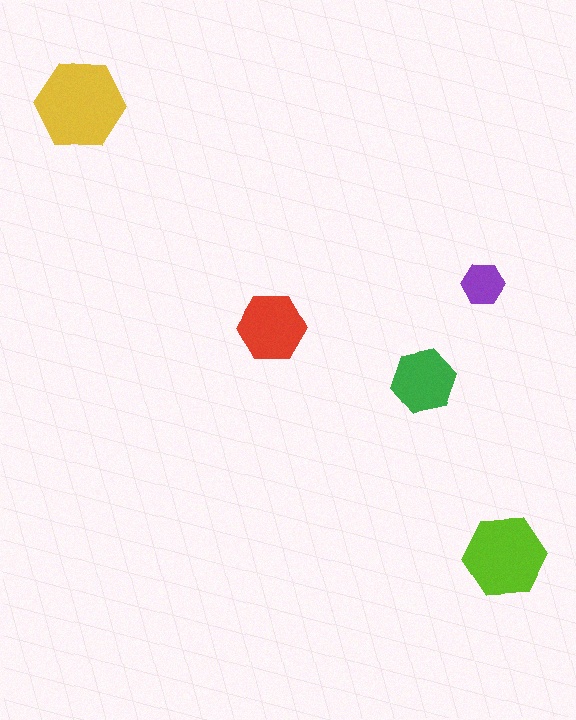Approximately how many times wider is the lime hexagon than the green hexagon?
About 1.5 times wider.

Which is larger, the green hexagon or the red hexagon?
The red one.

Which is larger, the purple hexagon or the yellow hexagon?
The yellow one.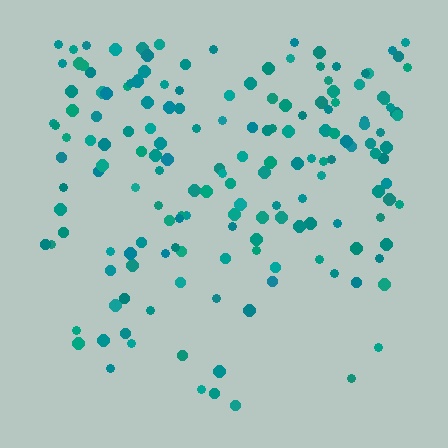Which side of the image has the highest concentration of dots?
The top.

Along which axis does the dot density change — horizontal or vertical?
Vertical.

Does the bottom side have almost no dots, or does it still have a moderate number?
Still a moderate number, just noticeably fewer than the top.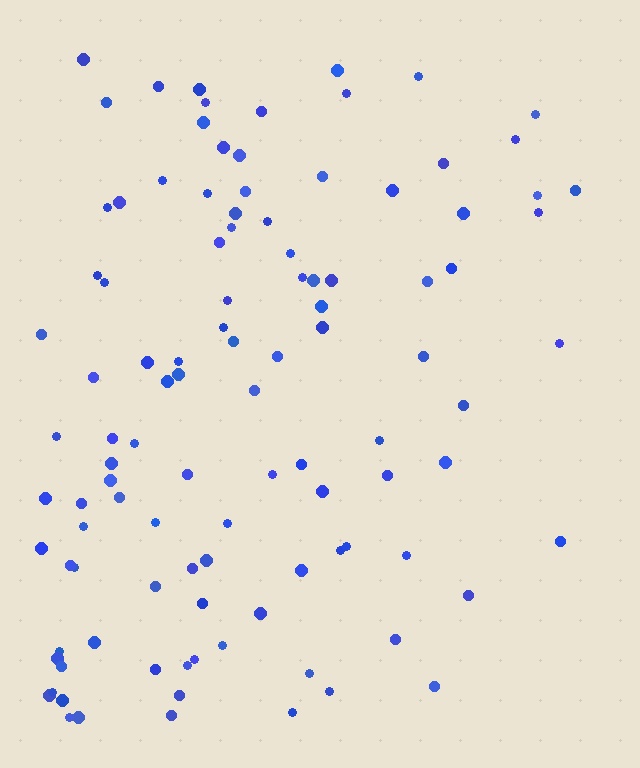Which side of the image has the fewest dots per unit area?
The right.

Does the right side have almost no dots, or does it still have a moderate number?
Still a moderate number, just noticeably fewer than the left.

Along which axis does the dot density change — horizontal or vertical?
Horizontal.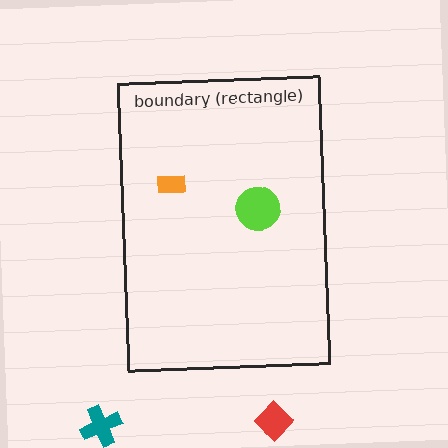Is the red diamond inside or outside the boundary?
Outside.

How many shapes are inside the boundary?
2 inside, 2 outside.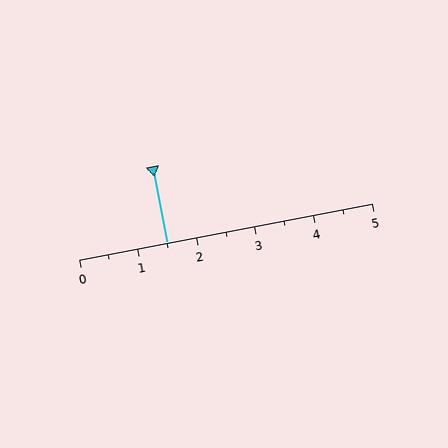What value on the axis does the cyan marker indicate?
The marker indicates approximately 1.5.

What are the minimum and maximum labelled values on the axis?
The axis runs from 0 to 5.